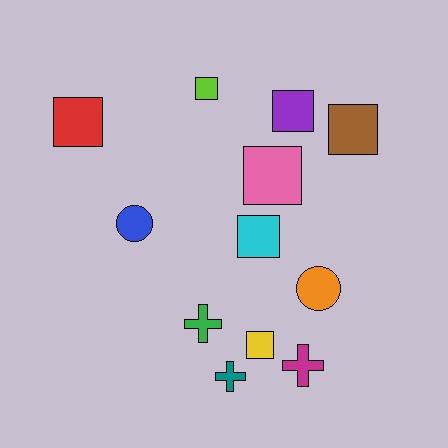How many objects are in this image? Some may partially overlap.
There are 12 objects.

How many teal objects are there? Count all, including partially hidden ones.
There is 1 teal object.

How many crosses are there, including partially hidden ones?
There are 3 crosses.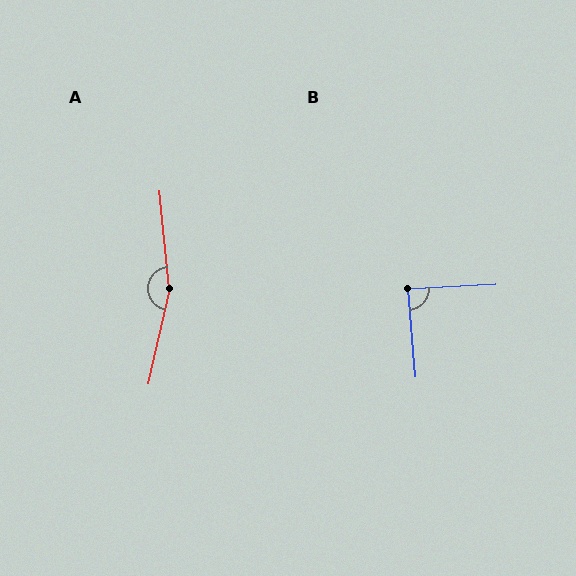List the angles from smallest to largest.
B (88°), A (162°).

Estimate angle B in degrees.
Approximately 88 degrees.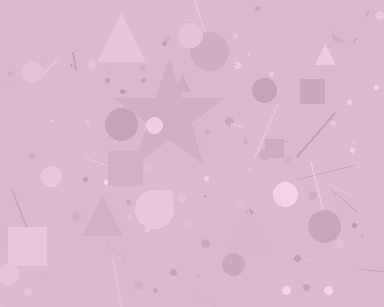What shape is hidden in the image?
A star is hidden in the image.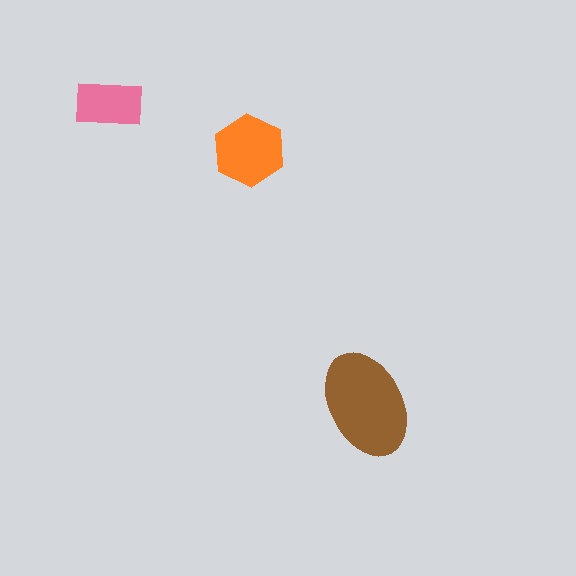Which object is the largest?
The brown ellipse.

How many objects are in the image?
There are 3 objects in the image.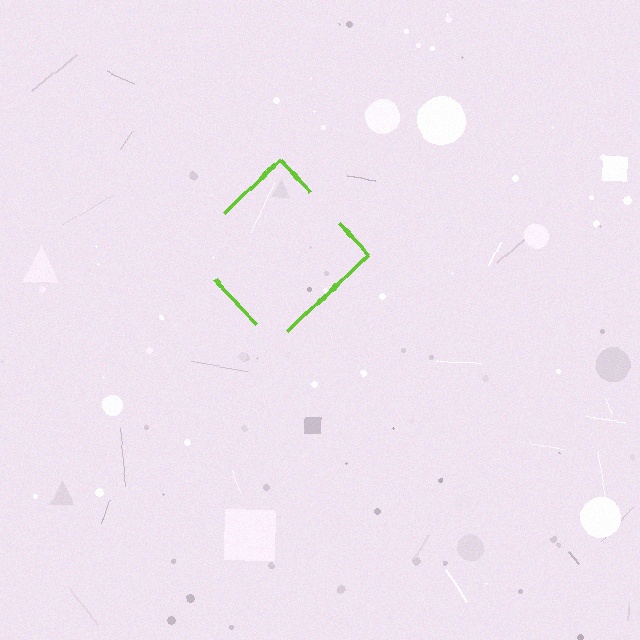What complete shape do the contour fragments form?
The contour fragments form a diamond.